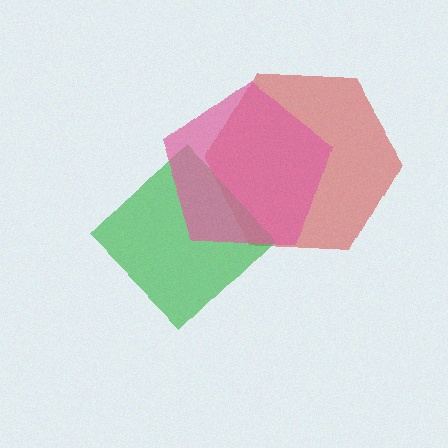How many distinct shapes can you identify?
There are 3 distinct shapes: a red hexagon, a green diamond, a pink pentagon.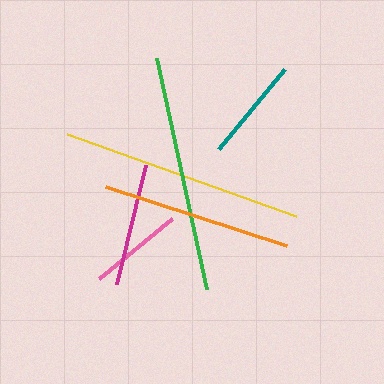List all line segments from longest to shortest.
From longest to shortest: yellow, green, orange, magenta, teal, pink.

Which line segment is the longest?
The yellow line is the longest at approximately 243 pixels.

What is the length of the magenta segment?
The magenta segment is approximately 122 pixels long.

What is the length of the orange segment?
The orange segment is approximately 191 pixels long.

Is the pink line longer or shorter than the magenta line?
The magenta line is longer than the pink line.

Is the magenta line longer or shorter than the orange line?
The orange line is longer than the magenta line.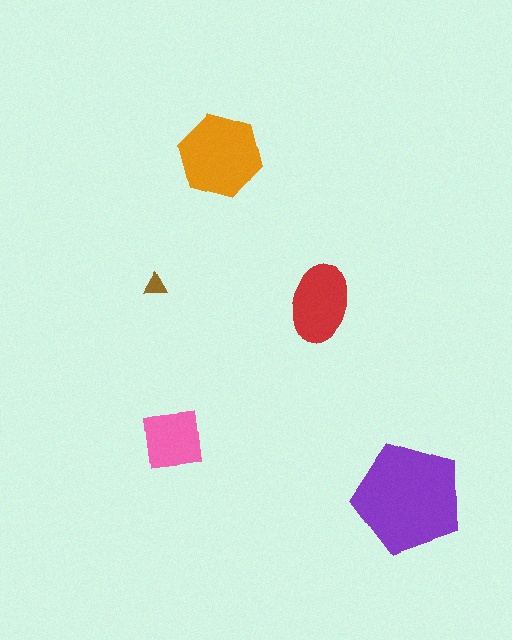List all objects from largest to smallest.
The purple pentagon, the orange hexagon, the red ellipse, the pink square, the brown triangle.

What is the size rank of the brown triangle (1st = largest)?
5th.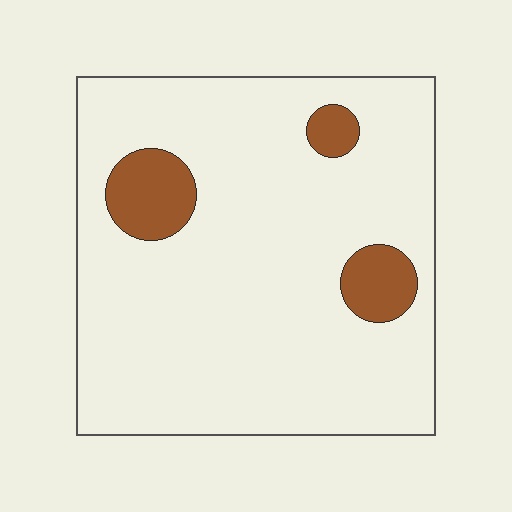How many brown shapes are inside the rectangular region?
3.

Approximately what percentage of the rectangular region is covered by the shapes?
Approximately 10%.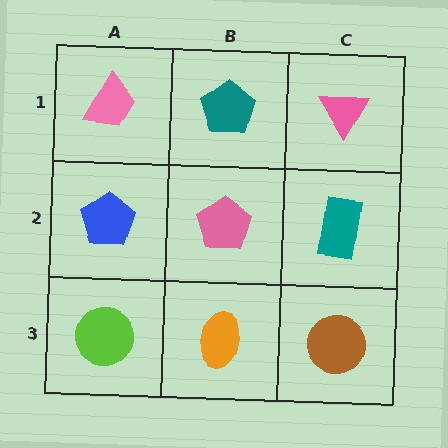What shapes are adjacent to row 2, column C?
A pink triangle (row 1, column C), a brown circle (row 3, column C), a pink pentagon (row 2, column B).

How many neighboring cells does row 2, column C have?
3.